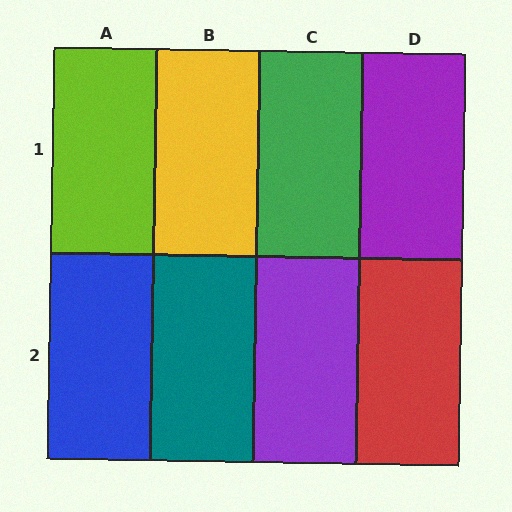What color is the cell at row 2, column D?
Red.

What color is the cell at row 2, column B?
Teal.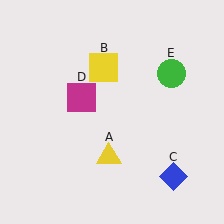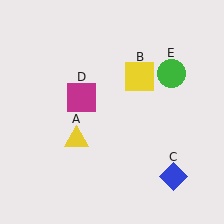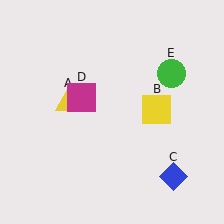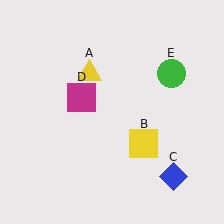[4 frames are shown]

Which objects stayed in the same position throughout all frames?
Blue diamond (object C) and magenta square (object D) and green circle (object E) remained stationary.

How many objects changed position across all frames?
2 objects changed position: yellow triangle (object A), yellow square (object B).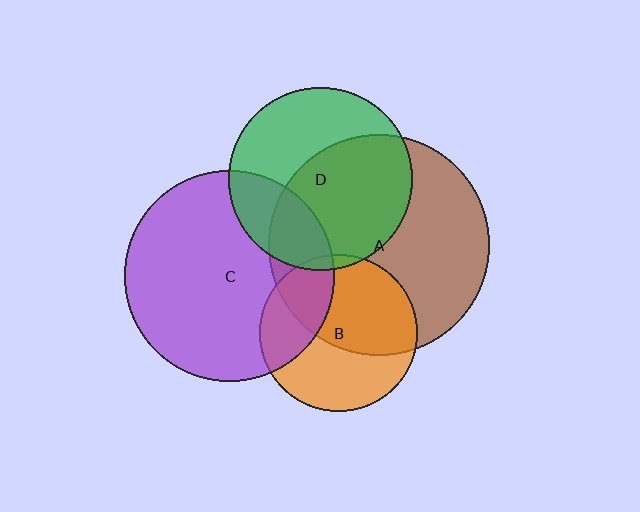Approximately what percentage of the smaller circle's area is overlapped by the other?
Approximately 55%.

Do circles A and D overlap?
Yes.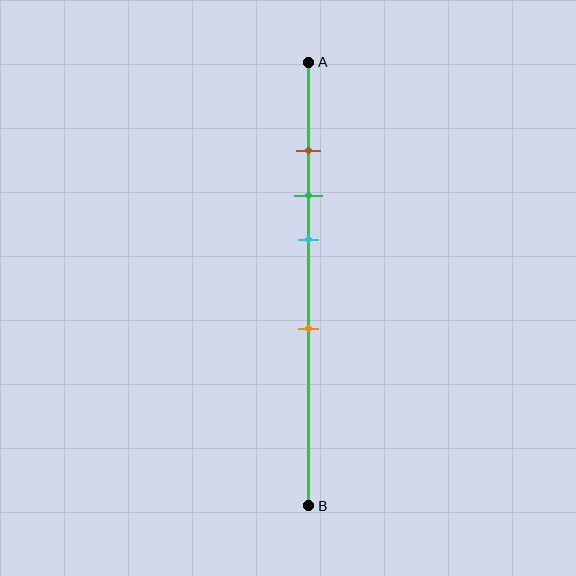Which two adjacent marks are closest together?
The brown and green marks are the closest adjacent pair.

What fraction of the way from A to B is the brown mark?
The brown mark is approximately 20% (0.2) of the way from A to B.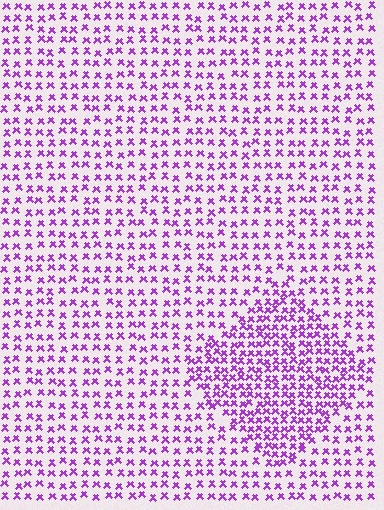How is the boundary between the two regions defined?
The boundary is defined by a change in element density (approximately 1.8x ratio). All elements are the same color, size, and shape.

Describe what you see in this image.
The image contains small purple elements arranged at two different densities. A diamond-shaped region is visible where the elements are more densely packed than the surrounding area.